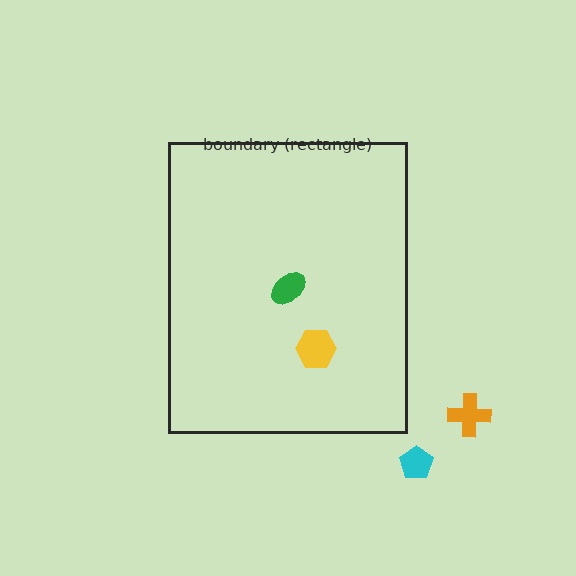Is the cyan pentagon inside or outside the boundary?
Outside.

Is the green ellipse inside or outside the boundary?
Inside.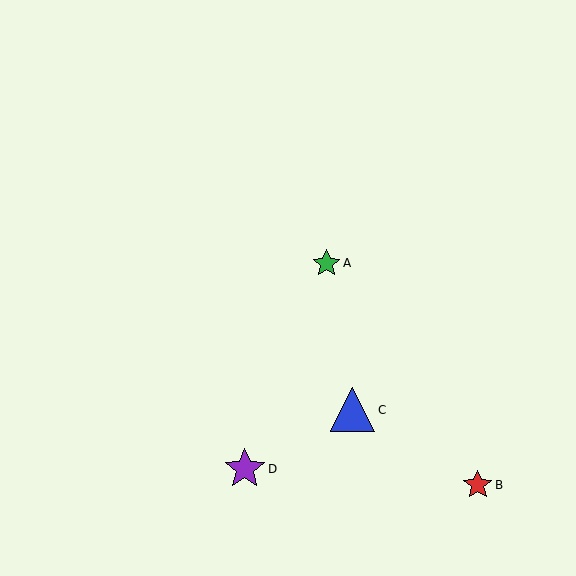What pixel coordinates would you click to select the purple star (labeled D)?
Click at (245, 469) to select the purple star D.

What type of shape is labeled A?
Shape A is a green star.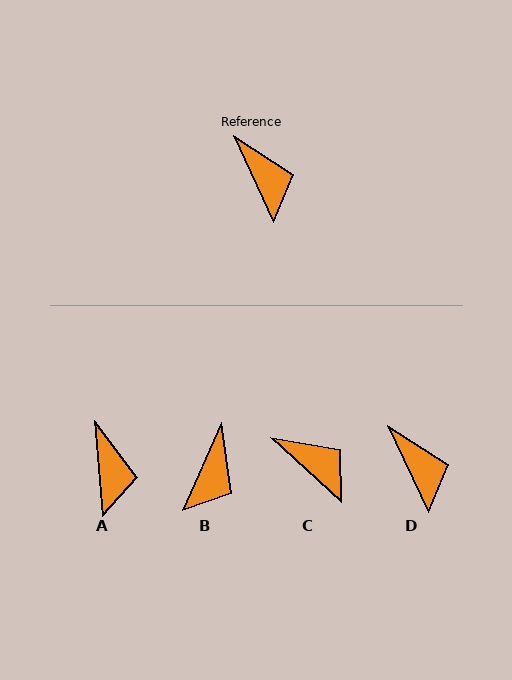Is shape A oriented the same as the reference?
No, it is off by about 20 degrees.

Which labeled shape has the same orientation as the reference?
D.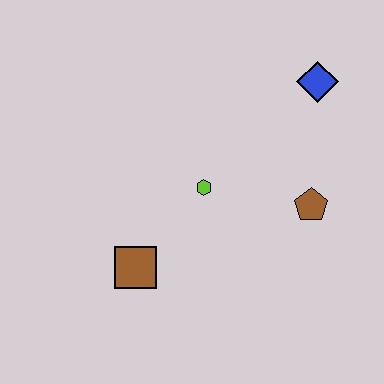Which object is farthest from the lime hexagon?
The blue diamond is farthest from the lime hexagon.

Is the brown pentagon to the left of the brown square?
No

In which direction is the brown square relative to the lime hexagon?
The brown square is below the lime hexagon.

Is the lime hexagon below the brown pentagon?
No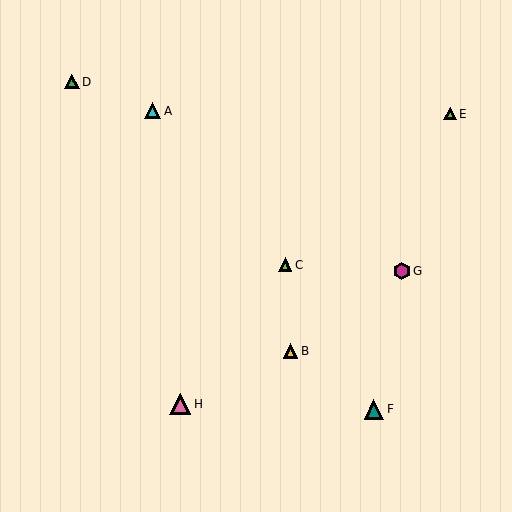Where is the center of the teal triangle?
The center of the teal triangle is at (374, 409).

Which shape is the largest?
The pink triangle (labeled H) is the largest.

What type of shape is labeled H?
Shape H is a pink triangle.